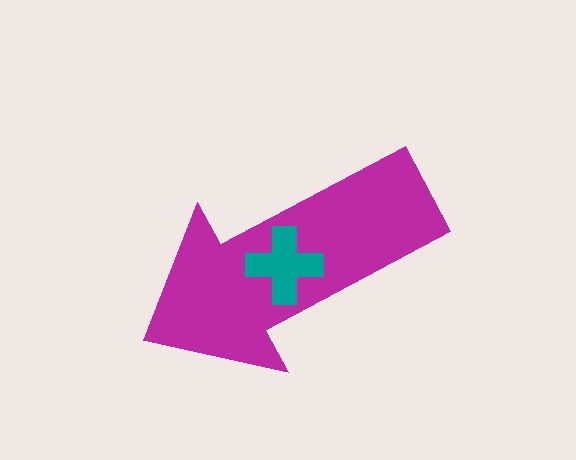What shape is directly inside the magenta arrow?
The teal cross.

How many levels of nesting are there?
2.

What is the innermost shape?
The teal cross.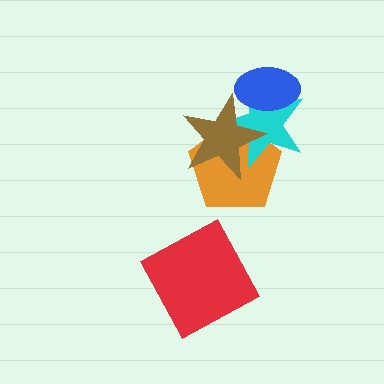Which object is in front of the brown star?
The blue ellipse is in front of the brown star.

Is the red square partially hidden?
No, no other shape covers it.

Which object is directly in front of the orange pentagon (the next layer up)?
The cyan star is directly in front of the orange pentagon.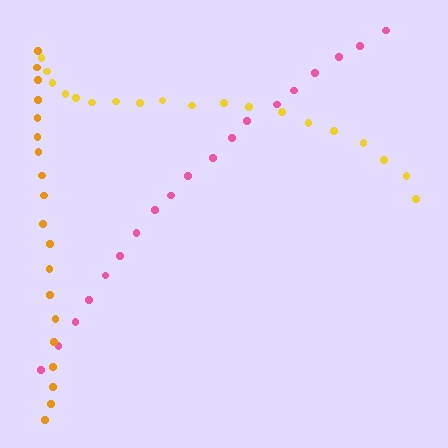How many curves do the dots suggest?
There are 3 distinct paths.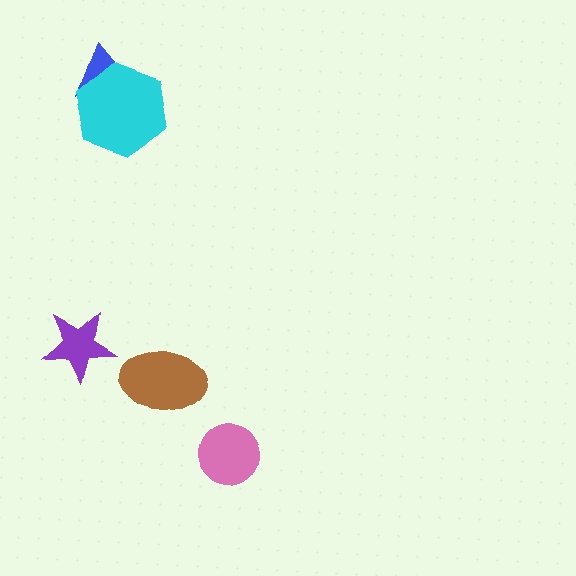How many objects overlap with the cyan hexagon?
1 object overlaps with the cyan hexagon.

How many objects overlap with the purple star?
0 objects overlap with the purple star.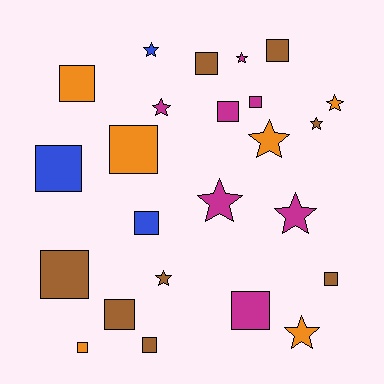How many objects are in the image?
There are 24 objects.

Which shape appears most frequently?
Square, with 14 objects.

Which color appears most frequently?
Brown, with 8 objects.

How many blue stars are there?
There is 1 blue star.